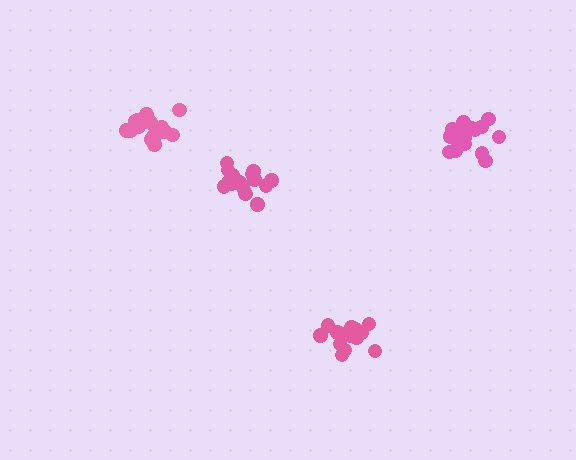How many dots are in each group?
Group 1: 17 dots, Group 2: 16 dots, Group 3: 15 dots, Group 4: 17 dots (65 total).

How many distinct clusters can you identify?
There are 4 distinct clusters.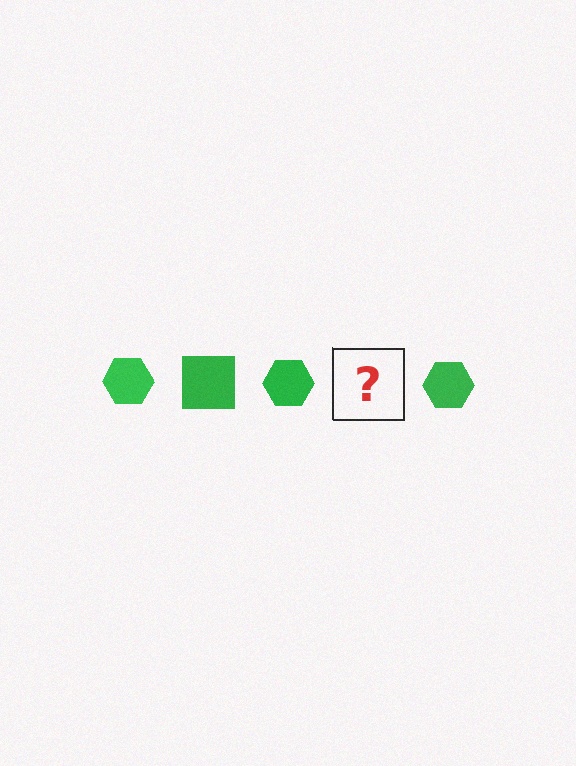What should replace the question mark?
The question mark should be replaced with a green square.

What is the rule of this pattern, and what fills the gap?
The rule is that the pattern cycles through hexagon, square shapes in green. The gap should be filled with a green square.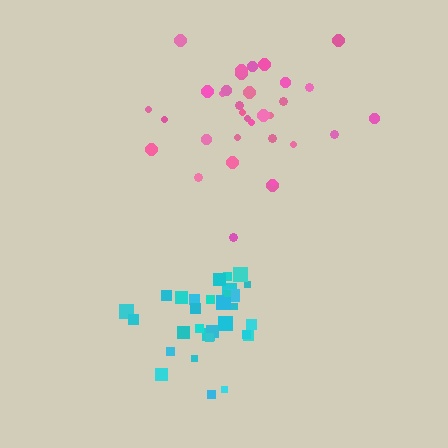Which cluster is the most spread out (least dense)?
Pink.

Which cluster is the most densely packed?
Cyan.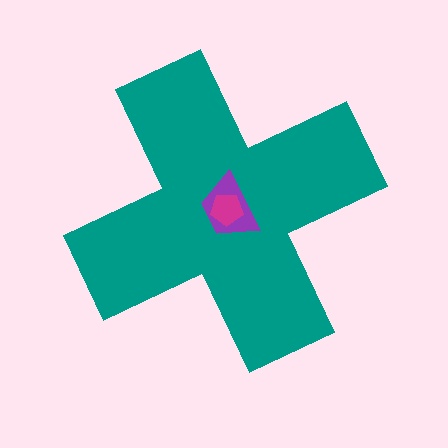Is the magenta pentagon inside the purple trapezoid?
Yes.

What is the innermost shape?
The magenta pentagon.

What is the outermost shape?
The teal cross.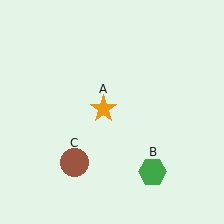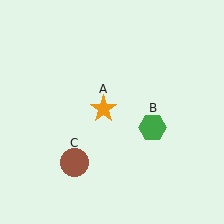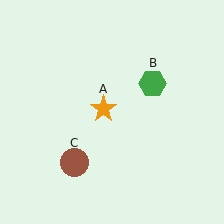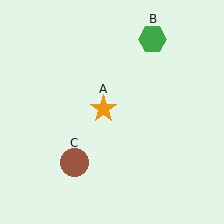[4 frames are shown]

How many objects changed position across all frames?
1 object changed position: green hexagon (object B).